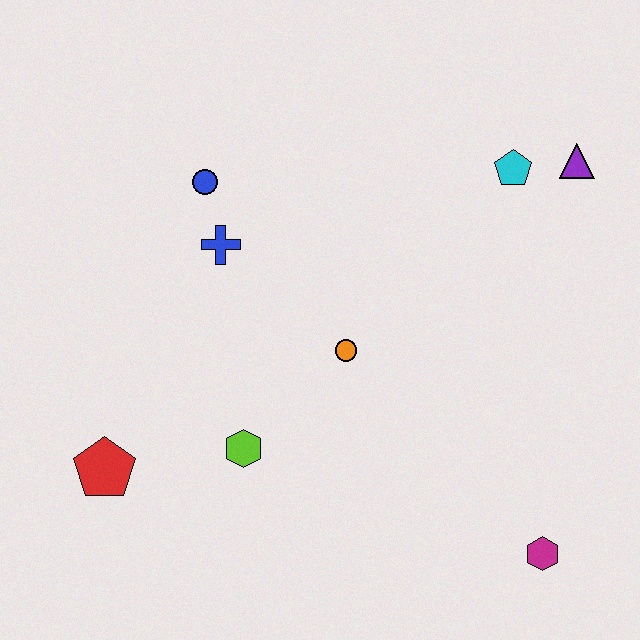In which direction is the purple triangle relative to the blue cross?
The purple triangle is to the right of the blue cross.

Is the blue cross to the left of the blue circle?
No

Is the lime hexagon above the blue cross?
No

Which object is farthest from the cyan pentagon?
The red pentagon is farthest from the cyan pentagon.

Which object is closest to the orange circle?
The lime hexagon is closest to the orange circle.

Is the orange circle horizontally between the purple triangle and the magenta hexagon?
No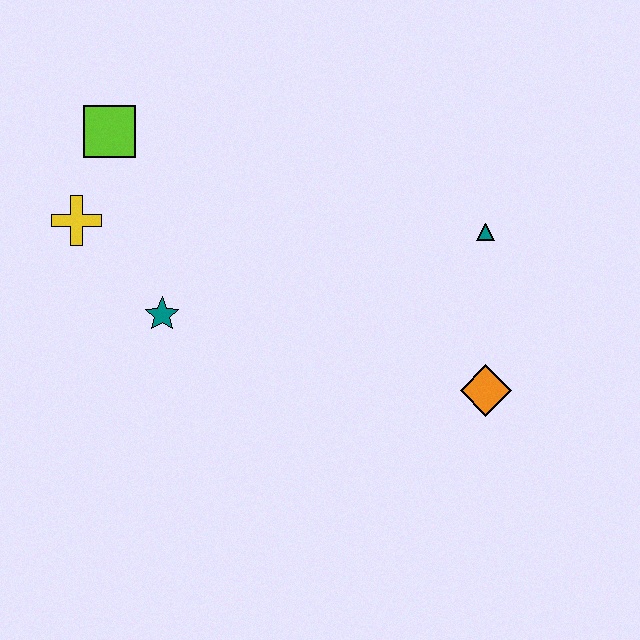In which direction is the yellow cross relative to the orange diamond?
The yellow cross is to the left of the orange diamond.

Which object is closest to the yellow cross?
The lime square is closest to the yellow cross.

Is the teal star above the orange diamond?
Yes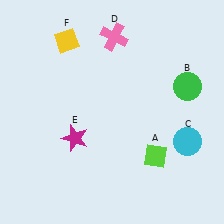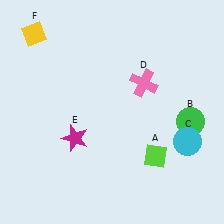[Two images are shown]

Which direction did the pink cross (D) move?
The pink cross (D) moved down.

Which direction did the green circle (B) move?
The green circle (B) moved down.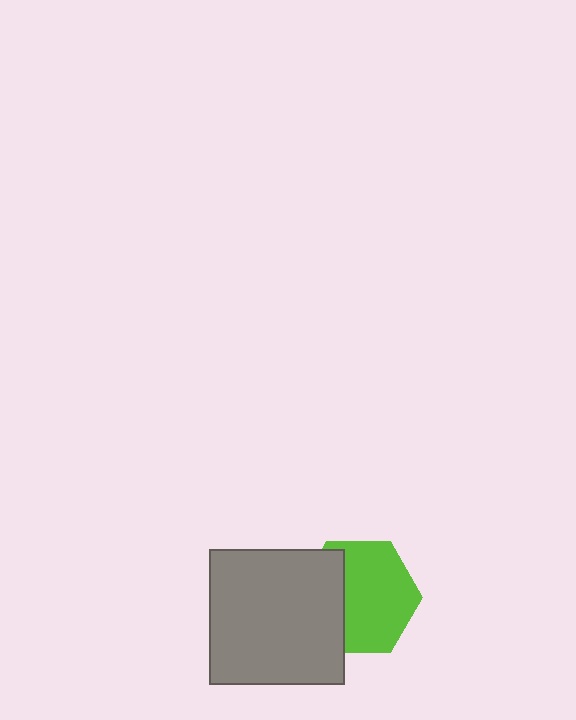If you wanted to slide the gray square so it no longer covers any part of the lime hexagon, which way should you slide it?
Slide it left — that is the most direct way to separate the two shapes.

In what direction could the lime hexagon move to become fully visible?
The lime hexagon could move right. That would shift it out from behind the gray square entirely.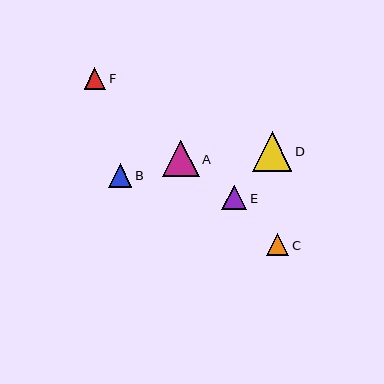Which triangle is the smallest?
Triangle F is the smallest with a size of approximately 22 pixels.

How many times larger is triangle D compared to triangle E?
Triangle D is approximately 1.6 times the size of triangle E.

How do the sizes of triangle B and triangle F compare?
Triangle B and triangle F are approximately the same size.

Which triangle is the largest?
Triangle D is the largest with a size of approximately 39 pixels.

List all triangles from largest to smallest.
From largest to smallest: D, A, E, B, C, F.